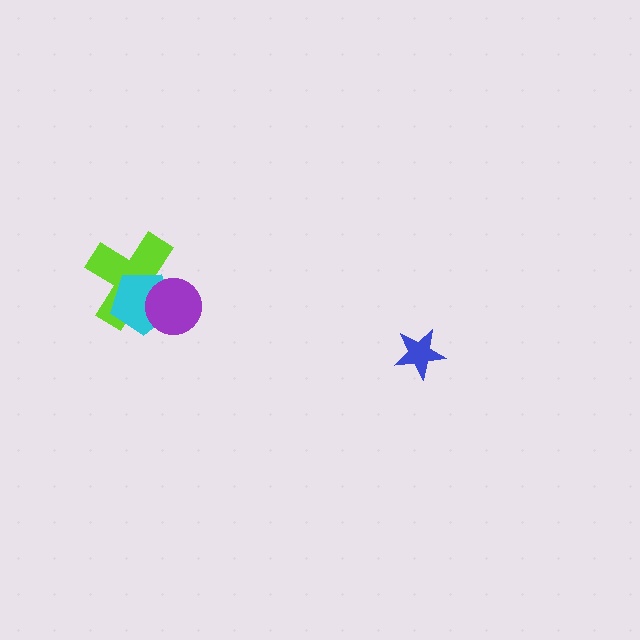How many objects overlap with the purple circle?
2 objects overlap with the purple circle.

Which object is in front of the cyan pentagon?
The purple circle is in front of the cyan pentagon.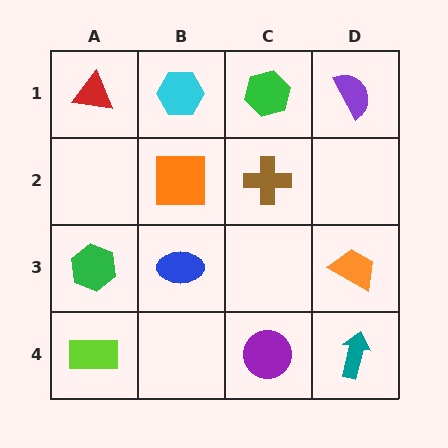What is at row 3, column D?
An orange trapezoid.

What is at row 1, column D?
A purple semicircle.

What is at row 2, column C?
A brown cross.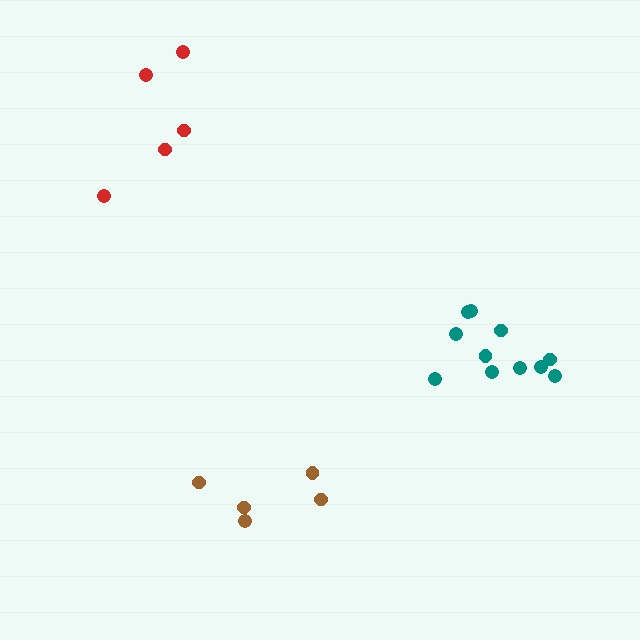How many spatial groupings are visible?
There are 3 spatial groupings.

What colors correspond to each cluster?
The clusters are colored: red, brown, teal.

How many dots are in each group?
Group 1: 5 dots, Group 2: 5 dots, Group 3: 11 dots (21 total).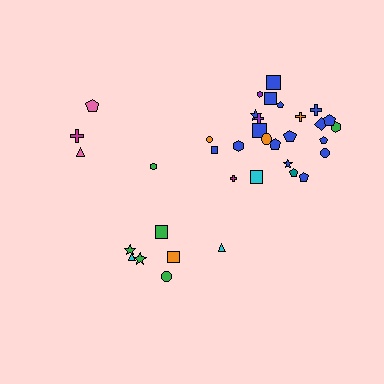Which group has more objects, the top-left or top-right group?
The top-right group.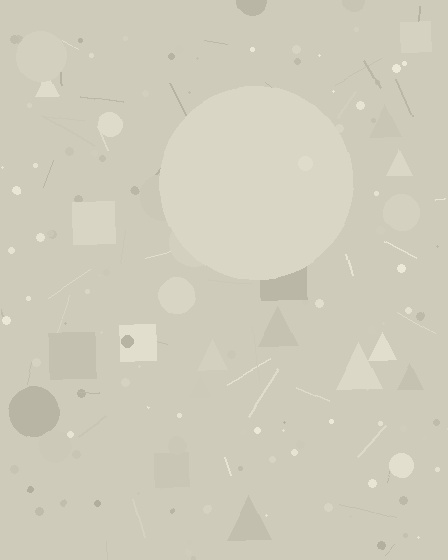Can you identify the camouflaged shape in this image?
The camouflaged shape is a circle.